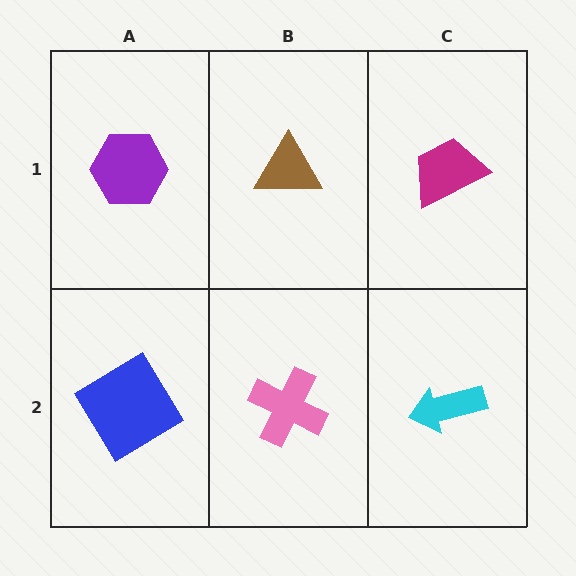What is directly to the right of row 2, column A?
A pink cross.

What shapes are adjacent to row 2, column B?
A brown triangle (row 1, column B), a blue diamond (row 2, column A), a cyan arrow (row 2, column C).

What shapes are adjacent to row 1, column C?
A cyan arrow (row 2, column C), a brown triangle (row 1, column B).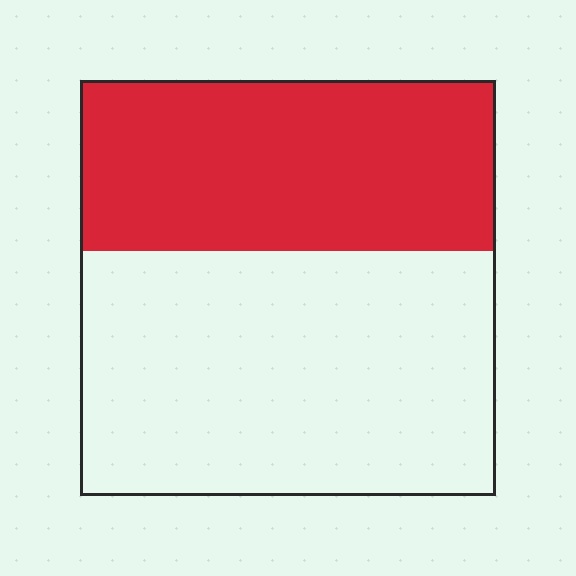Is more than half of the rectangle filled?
No.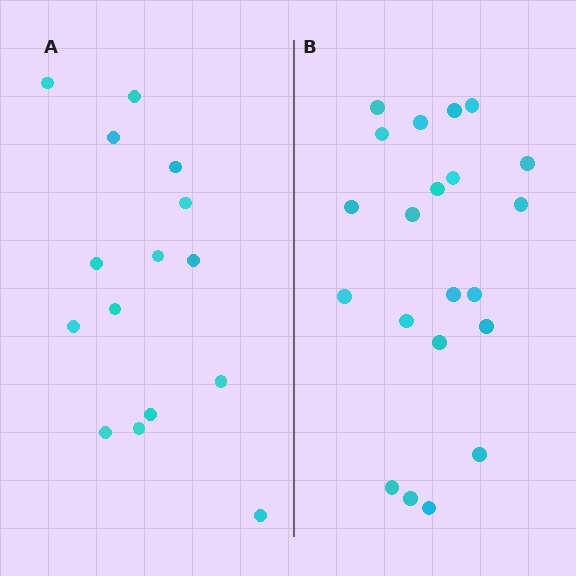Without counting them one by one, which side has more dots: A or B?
Region B (the right region) has more dots.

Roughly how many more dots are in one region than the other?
Region B has about 6 more dots than region A.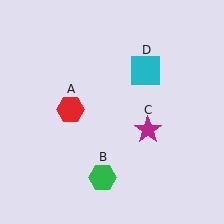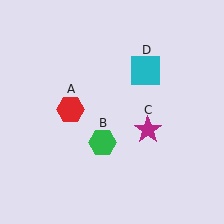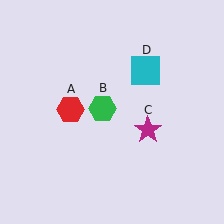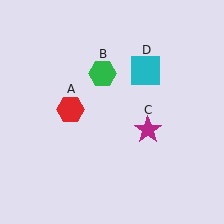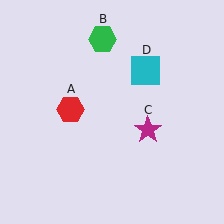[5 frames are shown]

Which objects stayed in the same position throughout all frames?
Red hexagon (object A) and magenta star (object C) and cyan square (object D) remained stationary.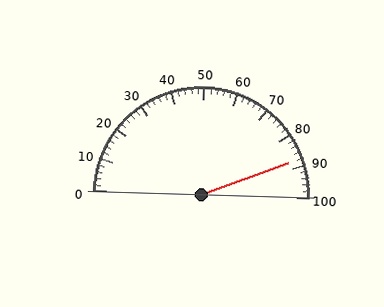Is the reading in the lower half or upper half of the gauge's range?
The reading is in the upper half of the range (0 to 100).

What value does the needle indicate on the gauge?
The needle indicates approximately 88.